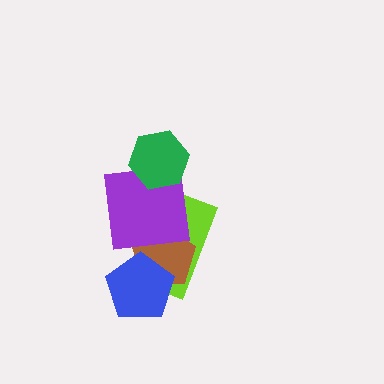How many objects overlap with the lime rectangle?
3 objects overlap with the lime rectangle.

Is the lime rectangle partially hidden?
Yes, it is partially covered by another shape.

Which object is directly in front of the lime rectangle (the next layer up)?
The brown pentagon is directly in front of the lime rectangle.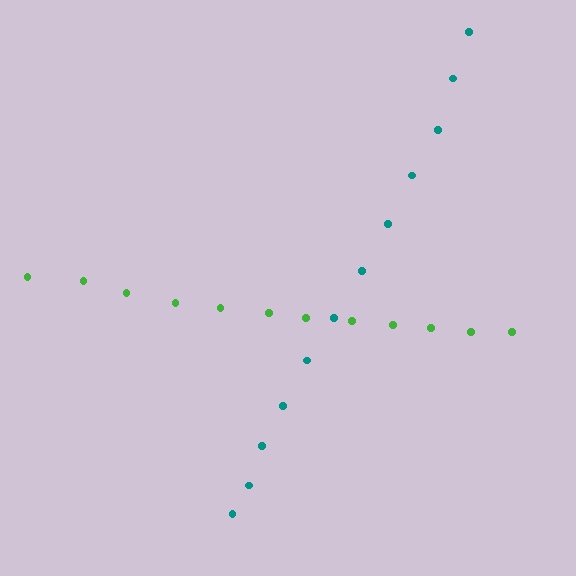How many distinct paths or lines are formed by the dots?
There are 2 distinct paths.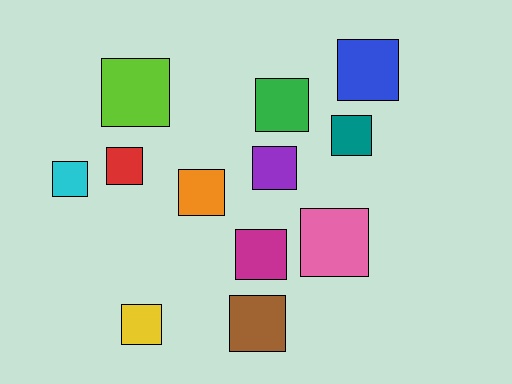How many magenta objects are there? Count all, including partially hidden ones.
There is 1 magenta object.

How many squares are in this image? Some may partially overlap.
There are 12 squares.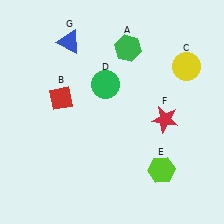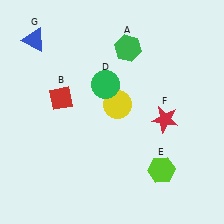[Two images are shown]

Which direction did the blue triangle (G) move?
The blue triangle (G) moved left.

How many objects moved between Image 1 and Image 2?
2 objects moved between the two images.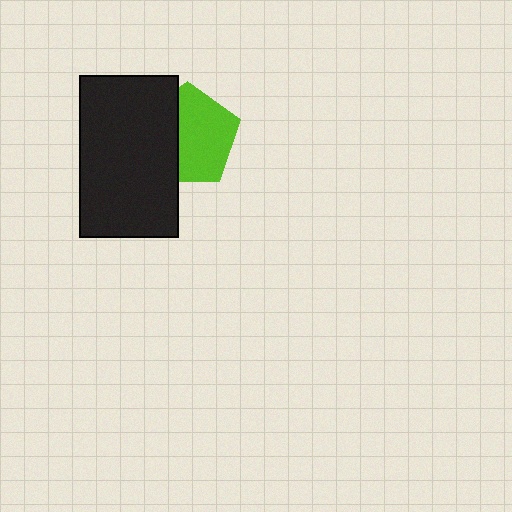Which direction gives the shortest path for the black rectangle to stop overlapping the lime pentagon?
Moving left gives the shortest separation.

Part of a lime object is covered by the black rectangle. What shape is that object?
It is a pentagon.